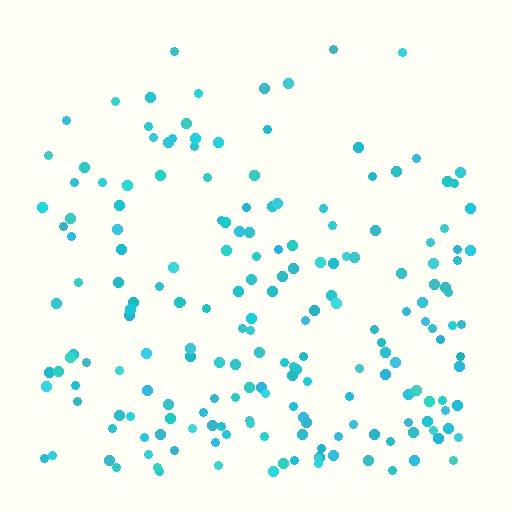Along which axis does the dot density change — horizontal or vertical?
Vertical.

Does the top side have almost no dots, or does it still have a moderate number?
Still a moderate number, just noticeably fewer than the bottom.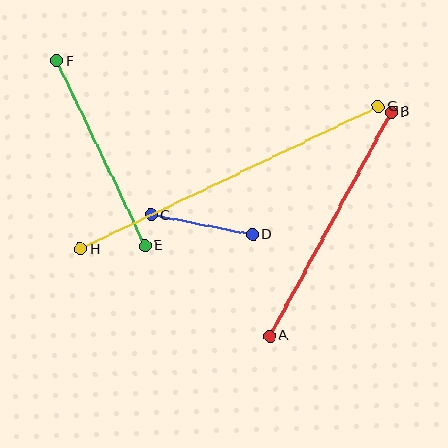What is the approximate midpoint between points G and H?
The midpoint is at approximately (229, 178) pixels.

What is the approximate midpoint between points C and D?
The midpoint is at approximately (202, 225) pixels.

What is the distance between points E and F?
The distance is approximately 205 pixels.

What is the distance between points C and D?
The distance is approximately 103 pixels.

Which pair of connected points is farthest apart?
Points G and H are farthest apart.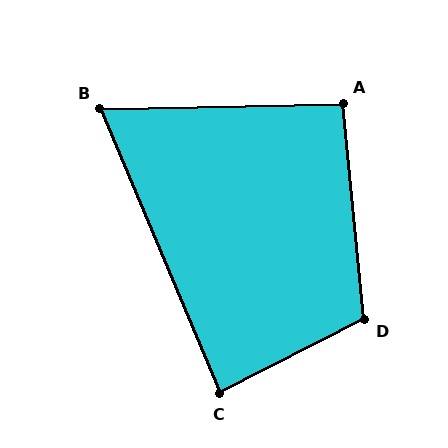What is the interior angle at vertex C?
Approximately 86 degrees (approximately right).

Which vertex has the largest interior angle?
D, at approximately 112 degrees.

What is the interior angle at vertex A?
Approximately 94 degrees (approximately right).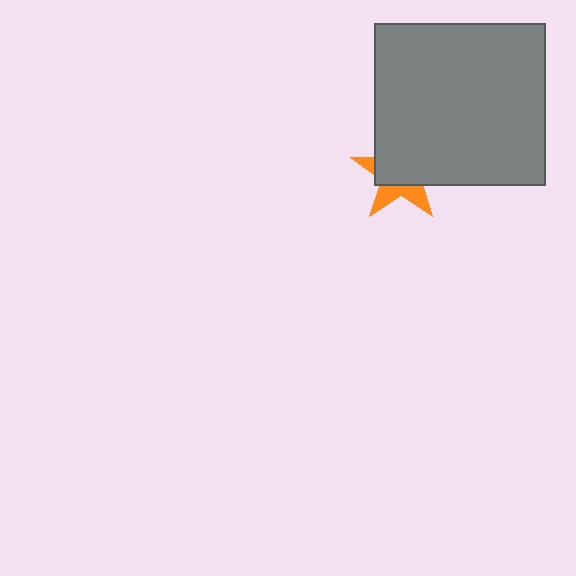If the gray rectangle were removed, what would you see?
You would see the complete orange star.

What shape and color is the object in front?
The object in front is a gray rectangle.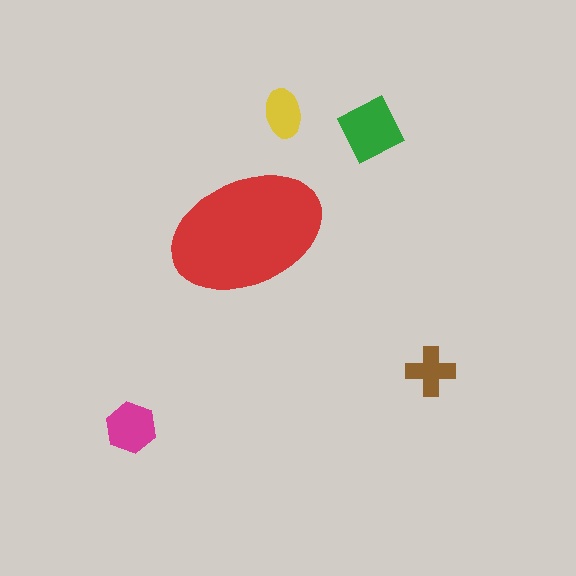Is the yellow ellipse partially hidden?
No, the yellow ellipse is fully visible.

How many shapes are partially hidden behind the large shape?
0 shapes are partially hidden.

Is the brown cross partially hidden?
No, the brown cross is fully visible.